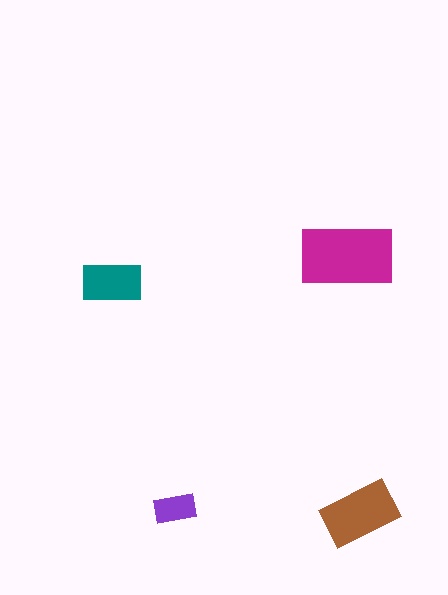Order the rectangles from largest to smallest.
the magenta one, the brown one, the teal one, the purple one.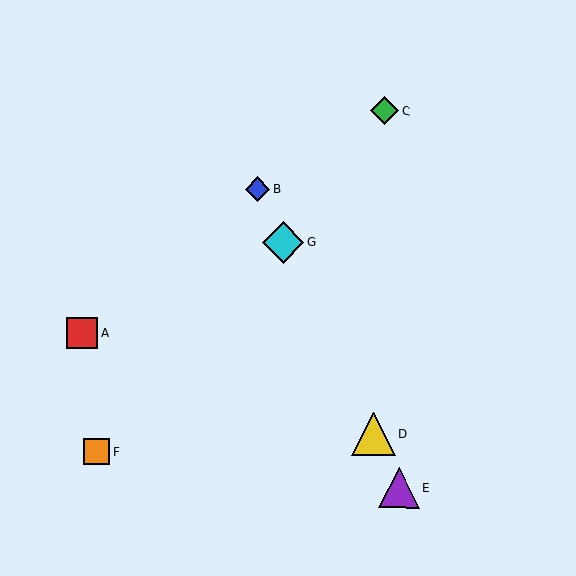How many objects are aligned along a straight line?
4 objects (B, D, E, G) are aligned along a straight line.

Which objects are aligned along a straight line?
Objects B, D, E, G are aligned along a straight line.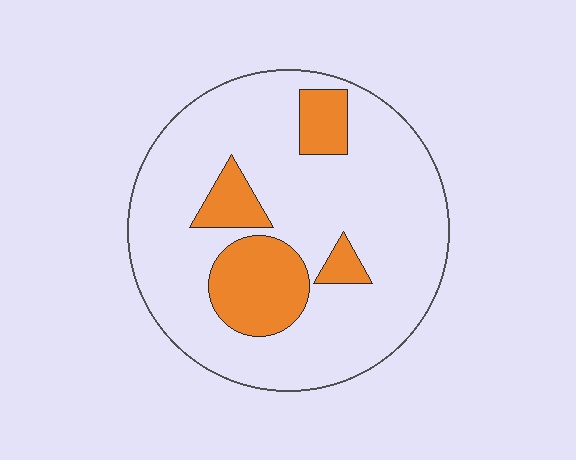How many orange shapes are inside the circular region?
4.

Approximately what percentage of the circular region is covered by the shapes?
Approximately 20%.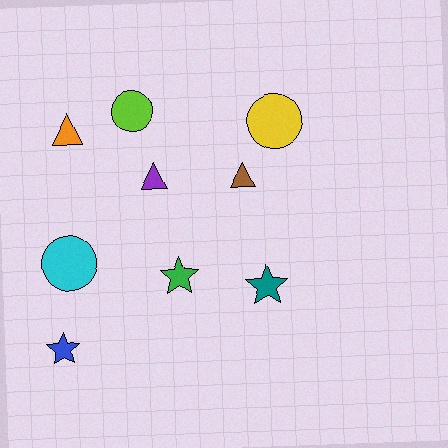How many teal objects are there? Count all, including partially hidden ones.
There is 1 teal object.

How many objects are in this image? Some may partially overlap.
There are 9 objects.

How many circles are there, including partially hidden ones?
There are 3 circles.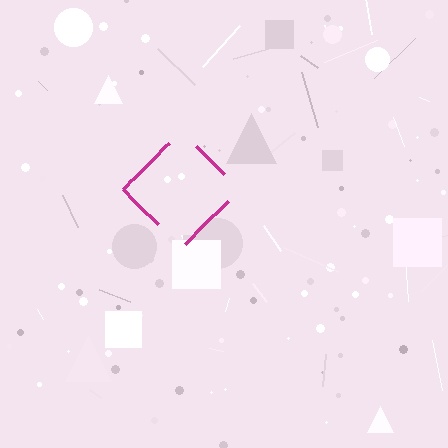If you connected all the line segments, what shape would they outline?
They would outline a diamond.